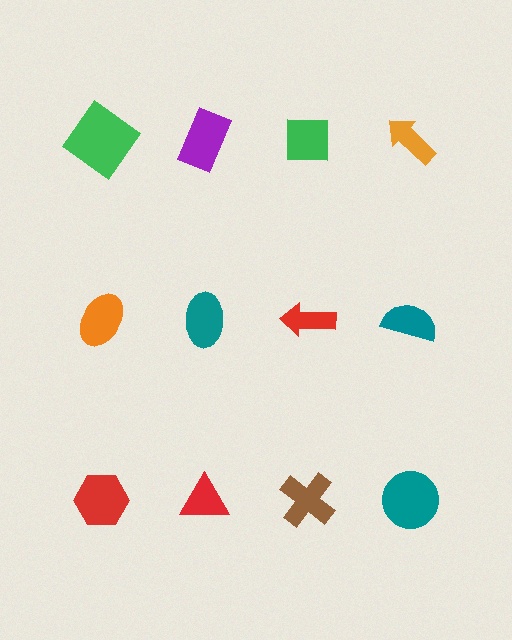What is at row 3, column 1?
A red hexagon.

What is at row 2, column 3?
A red arrow.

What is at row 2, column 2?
A teal ellipse.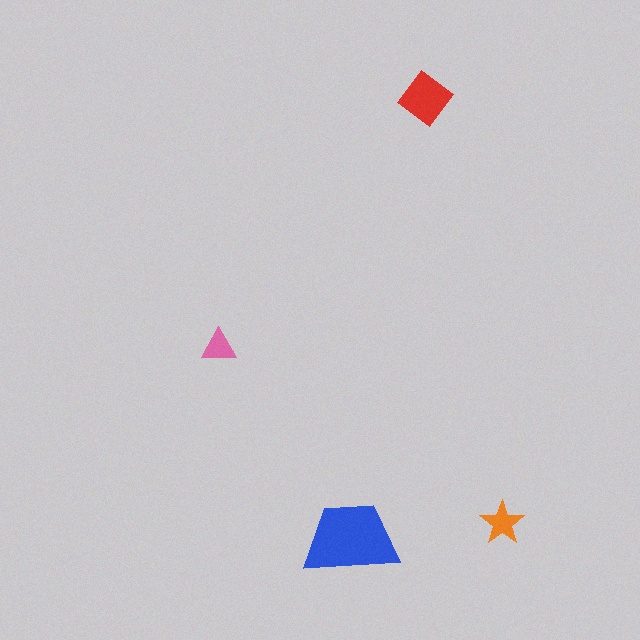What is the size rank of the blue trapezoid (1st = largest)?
1st.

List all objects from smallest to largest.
The pink triangle, the orange star, the red diamond, the blue trapezoid.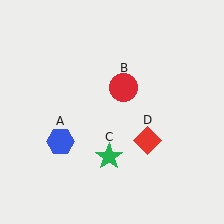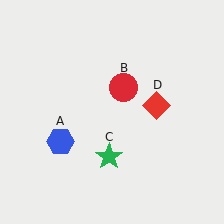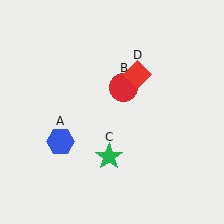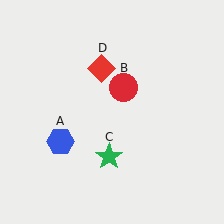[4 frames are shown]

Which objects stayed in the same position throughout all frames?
Blue hexagon (object A) and red circle (object B) and green star (object C) remained stationary.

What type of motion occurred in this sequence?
The red diamond (object D) rotated counterclockwise around the center of the scene.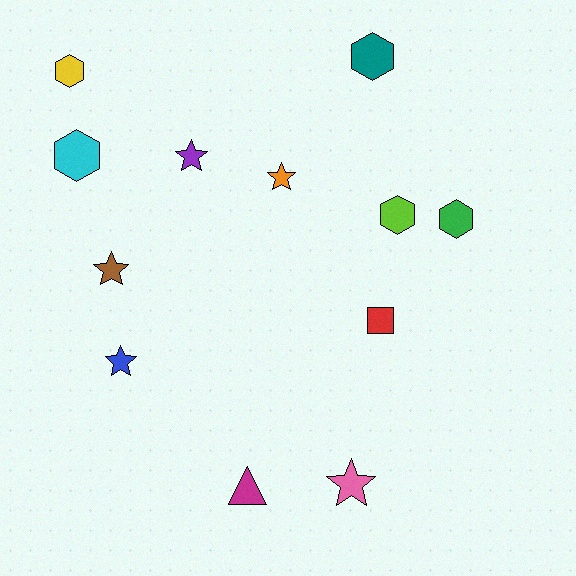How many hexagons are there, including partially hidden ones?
There are 5 hexagons.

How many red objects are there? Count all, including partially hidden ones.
There is 1 red object.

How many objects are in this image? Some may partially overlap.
There are 12 objects.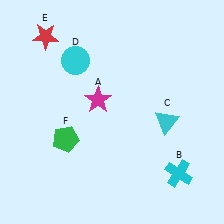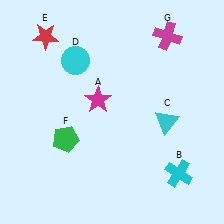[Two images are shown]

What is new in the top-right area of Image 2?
A magenta cross (G) was added in the top-right area of Image 2.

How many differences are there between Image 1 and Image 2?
There is 1 difference between the two images.